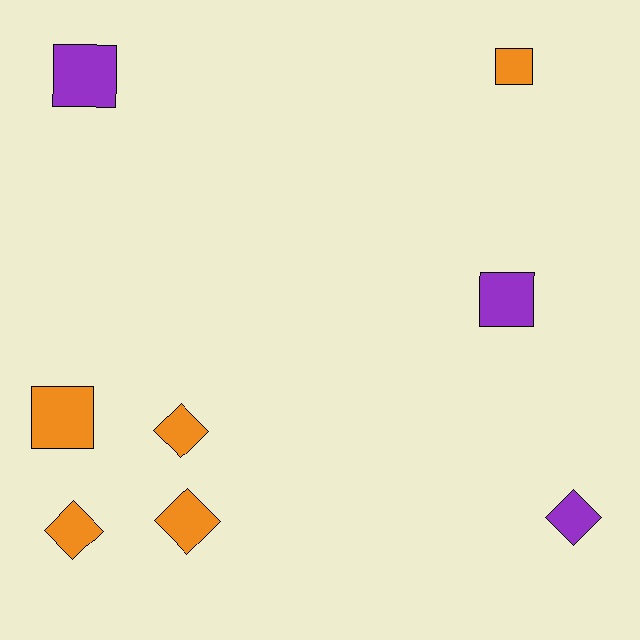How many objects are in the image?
There are 8 objects.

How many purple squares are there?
There are 2 purple squares.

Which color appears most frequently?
Orange, with 5 objects.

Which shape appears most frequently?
Diamond, with 4 objects.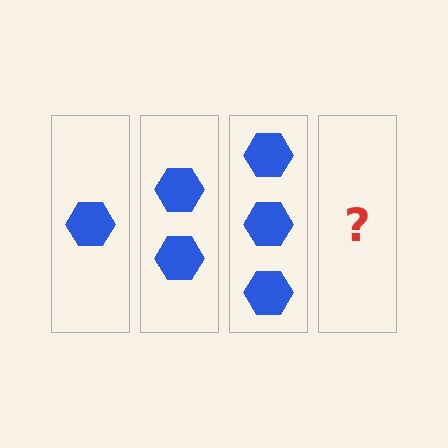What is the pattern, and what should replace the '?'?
The pattern is that each step adds one more hexagon. The '?' should be 4 hexagons.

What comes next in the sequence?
The next element should be 4 hexagons.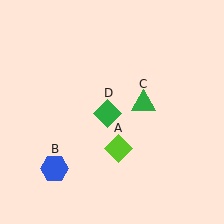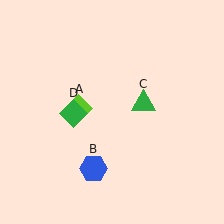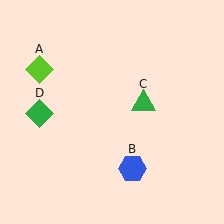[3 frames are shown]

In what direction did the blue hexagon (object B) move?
The blue hexagon (object B) moved right.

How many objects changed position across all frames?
3 objects changed position: lime diamond (object A), blue hexagon (object B), green diamond (object D).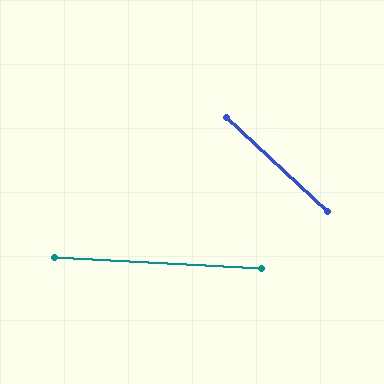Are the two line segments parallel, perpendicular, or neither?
Neither parallel nor perpendicular — they differ by about 40°.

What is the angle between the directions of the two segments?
Approximately 40 degrees.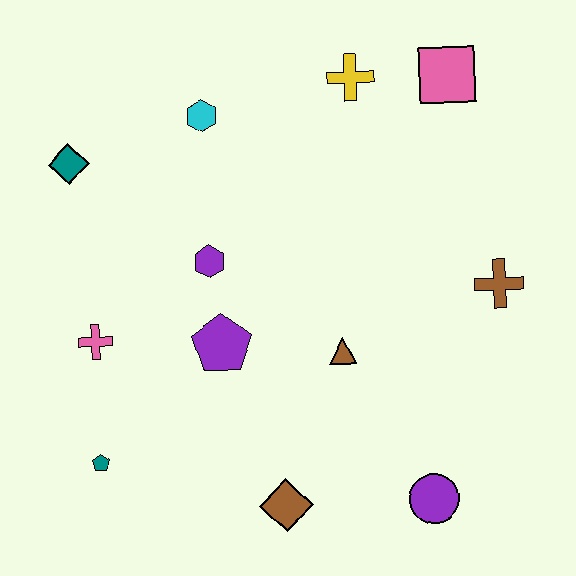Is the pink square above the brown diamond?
Yes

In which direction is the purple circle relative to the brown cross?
The purple circle is below the brown cross.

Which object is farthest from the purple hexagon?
The purple circle is farthest from the purple hexagon.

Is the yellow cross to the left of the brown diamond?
No